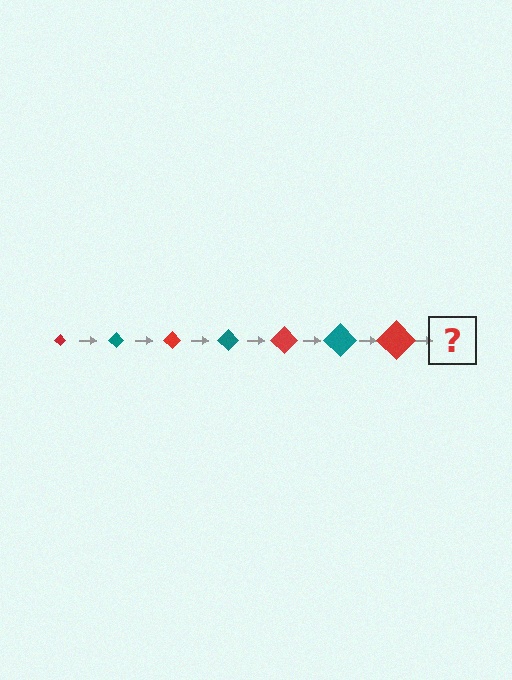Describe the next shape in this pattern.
It should be a teal diamond, larger than the previous one.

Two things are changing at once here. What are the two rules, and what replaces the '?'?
The two rules are that the diamond grows larger each step and the color cycles through red and teal. The '?' should be a teal diamond, larger than the previous one.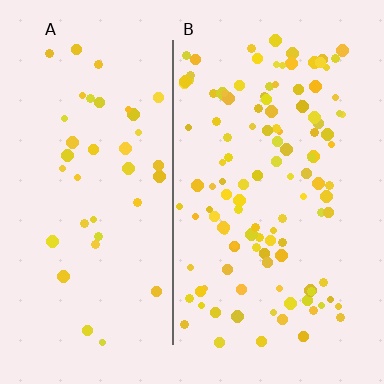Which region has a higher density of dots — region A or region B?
B (the right).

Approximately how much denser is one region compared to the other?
Approximately 3.0× — region B over region A.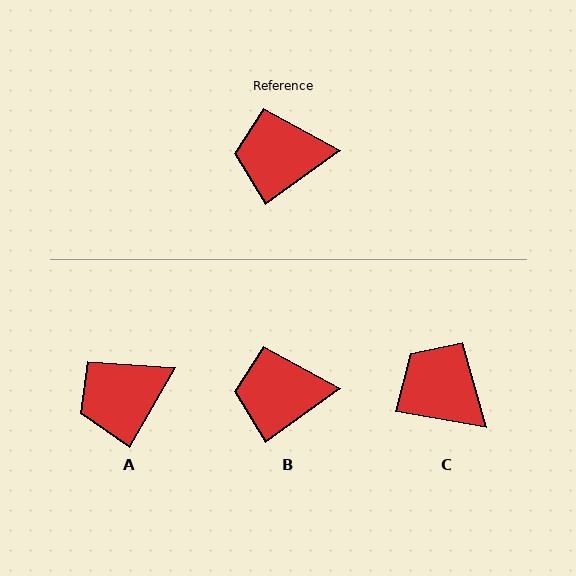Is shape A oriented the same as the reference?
No, it is off by about 25 degrees.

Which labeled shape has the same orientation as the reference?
B.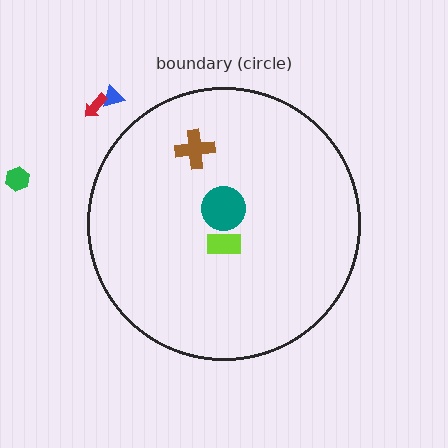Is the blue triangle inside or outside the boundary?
Outside.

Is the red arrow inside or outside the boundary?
Outside.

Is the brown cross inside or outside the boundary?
Inside.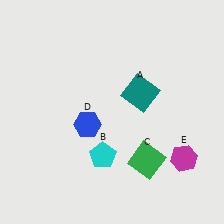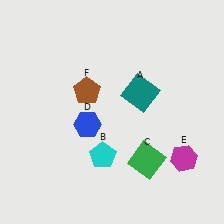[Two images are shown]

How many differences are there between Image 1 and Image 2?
There is 1 difference between the two images.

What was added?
A brown pentagon (F) was added in Image 2.